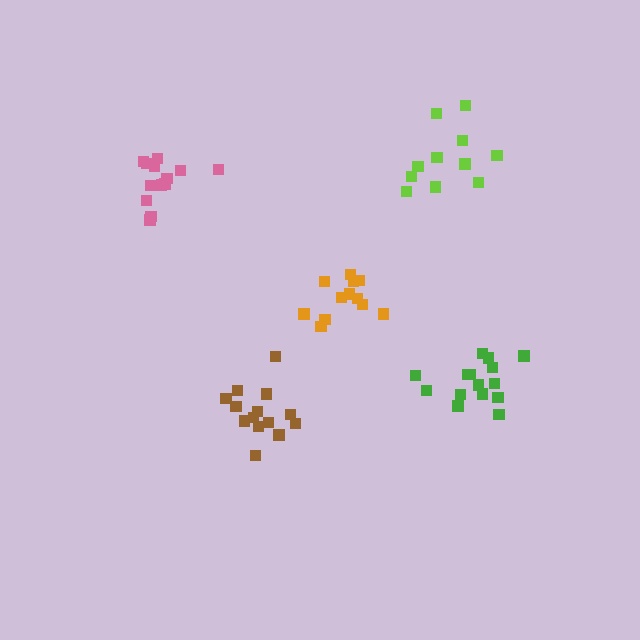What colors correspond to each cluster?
The clusters are colored: brown, lime, green, orange, pink.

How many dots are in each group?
Group 1: 14 dots, Group 2: 11 dots, Group 3: 15 dots, Group 4: 12 dots, Group 5: 13 dots (65 total).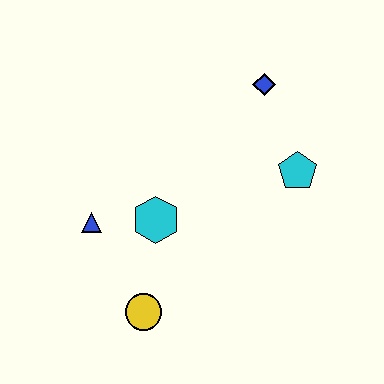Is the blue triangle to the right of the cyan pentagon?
No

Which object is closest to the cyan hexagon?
The blue triangle is closest to the cyan hexagon.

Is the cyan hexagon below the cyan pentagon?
Yes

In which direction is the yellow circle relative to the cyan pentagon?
The yellow circle is to the left of the cyan pentagon.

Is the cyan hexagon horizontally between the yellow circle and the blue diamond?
Yes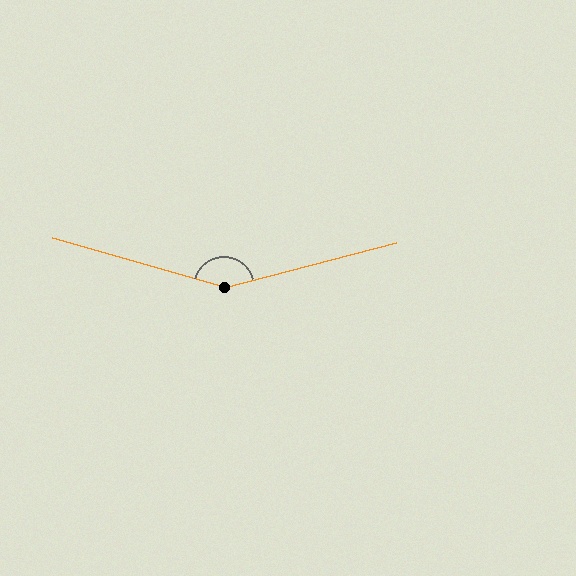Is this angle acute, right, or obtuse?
It is obtuse.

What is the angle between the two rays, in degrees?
Approximately 150 degrees.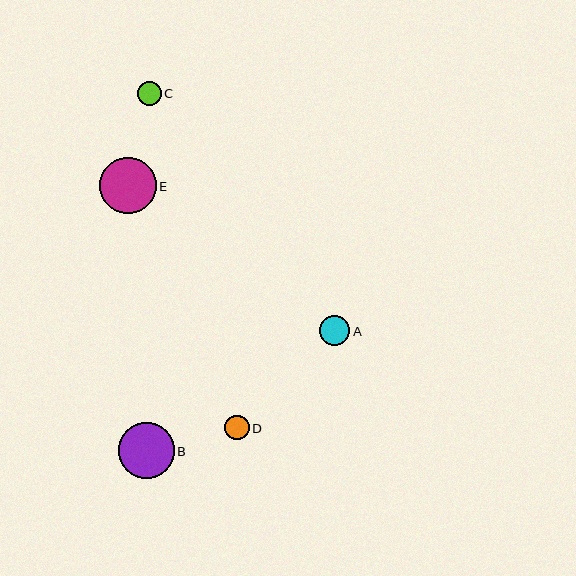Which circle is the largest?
Circle E is the largest with a size of approximately 56 pixels.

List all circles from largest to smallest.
From largest to smallest: E, B, A, D, C.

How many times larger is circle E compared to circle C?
Circle E is approximately 2.4 times the size of circle C.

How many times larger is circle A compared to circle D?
Circle A is approximately 1.2 times the size of circle D.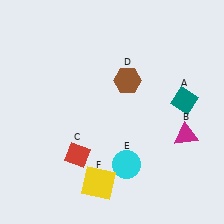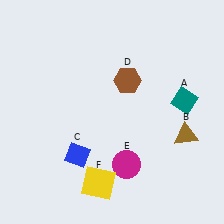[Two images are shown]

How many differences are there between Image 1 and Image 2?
There are 3 differences between the two images.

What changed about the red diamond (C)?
In Image 1, C is red. In Image 2, it changed to blue.